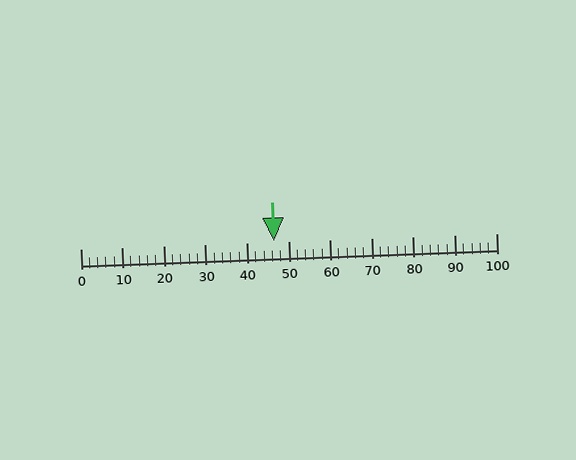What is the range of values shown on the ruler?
The ruler shows values from 0 to 100.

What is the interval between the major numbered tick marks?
The major tick marks are spaced 10 units apart.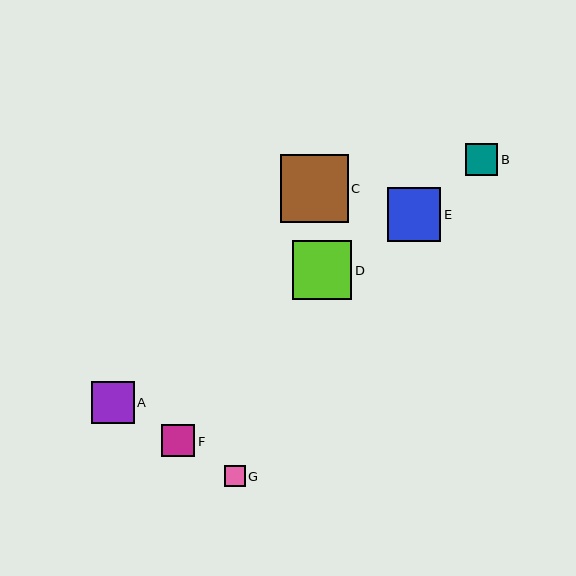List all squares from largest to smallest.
From largest to smallest: C, D, E, A, F, B, G.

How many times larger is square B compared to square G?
Square B is approximately 1.5 times the size of square G.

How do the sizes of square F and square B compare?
Square F and square B are approximately the same size.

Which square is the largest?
Square C is the largest with a size of approximately 68 pixels.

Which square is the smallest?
Square G is the smallest with a size of approximately 21 pixels.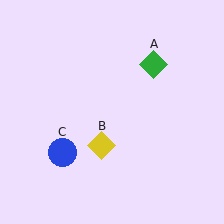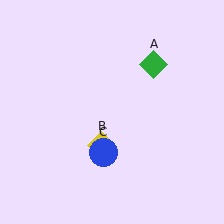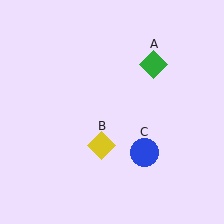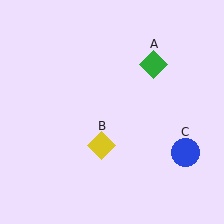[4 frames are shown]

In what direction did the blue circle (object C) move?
The blue circle (object C) moved right.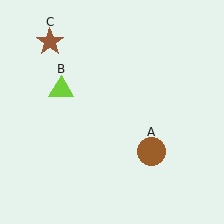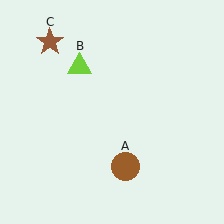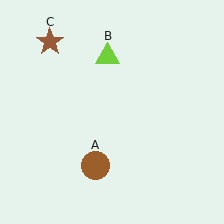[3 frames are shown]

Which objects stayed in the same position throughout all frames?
Brown star (object C) remained stationary.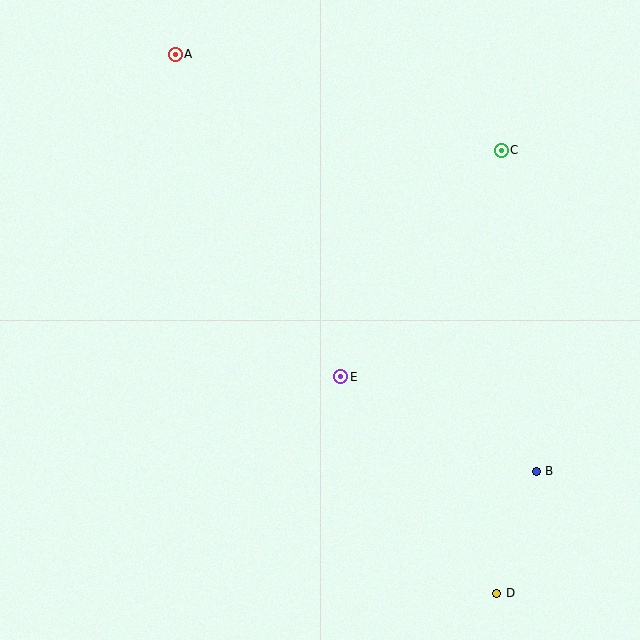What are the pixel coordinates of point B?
Point B is at (536, 471).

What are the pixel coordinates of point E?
Point E is at (341, 377).